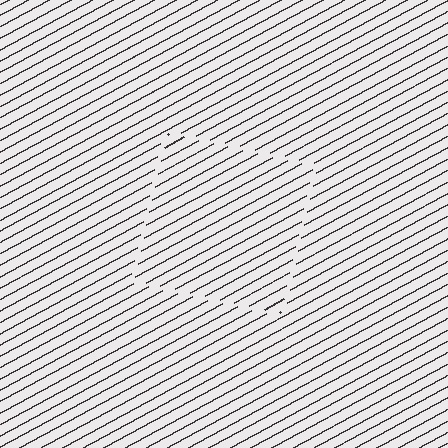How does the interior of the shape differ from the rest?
The interior of the shape contains the same grating, shifted by half a period — the contour is defined by the phase discontinuity where line-ends from the inner and outer gratings abut.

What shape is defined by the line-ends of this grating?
An illusory square. The interior of the shape contains the same grating, shifted by half a period — the contour is defined by the phase discontinuity where line-ends from the inner and outer gratings abut.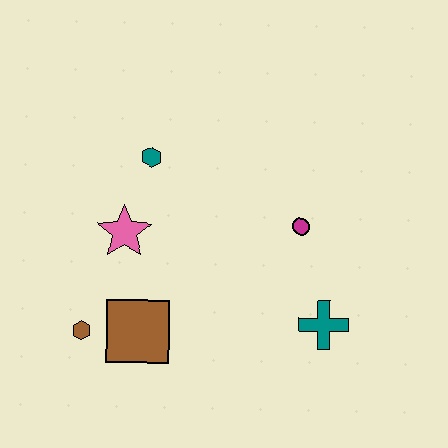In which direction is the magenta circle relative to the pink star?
The magenta circle is to the right of the pink star.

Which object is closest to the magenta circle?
The teal cross is closest to the magenta circle.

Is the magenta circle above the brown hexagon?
Yes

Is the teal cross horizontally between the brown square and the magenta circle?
No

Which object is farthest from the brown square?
The magenta circle is farthest from the brown square.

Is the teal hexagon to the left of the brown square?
No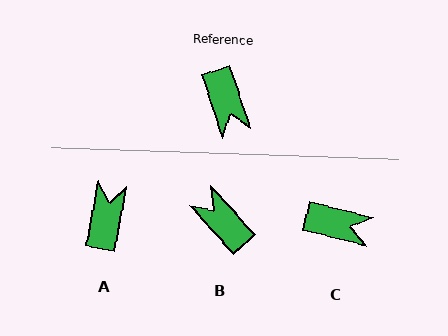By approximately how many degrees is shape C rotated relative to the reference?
Approximately 58 degrees counter-clockwise.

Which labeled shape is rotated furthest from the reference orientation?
B, about 155 degrees away.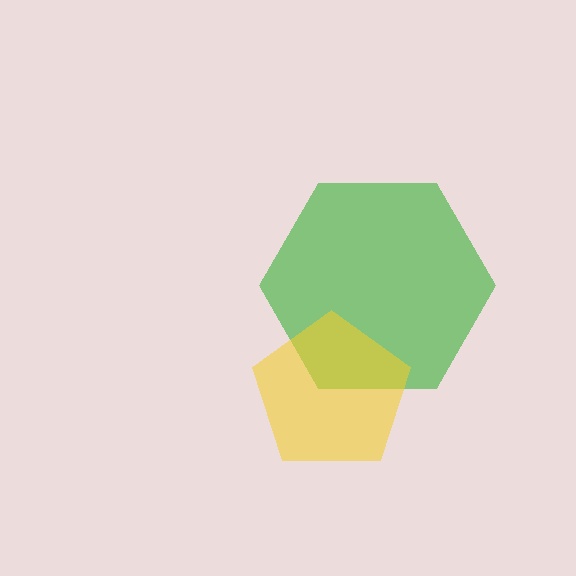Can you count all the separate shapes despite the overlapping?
Yes, there are 2 separate shapes.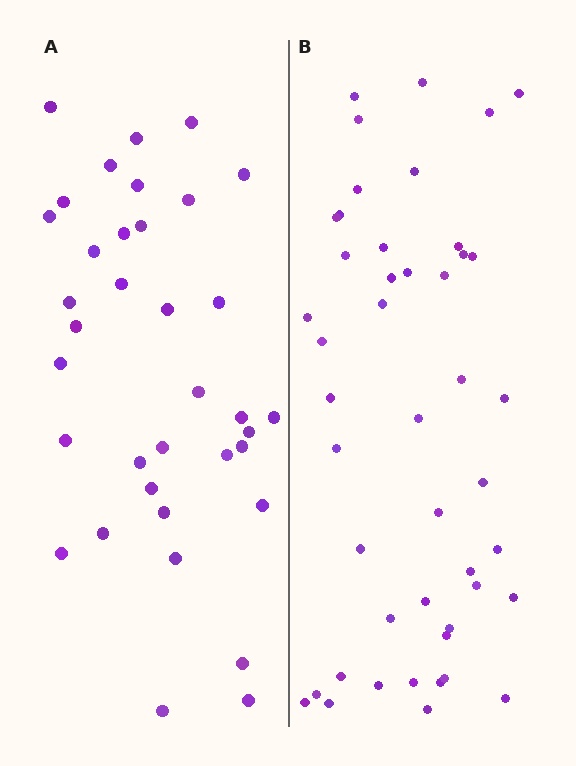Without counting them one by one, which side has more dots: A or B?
Region B (the right region) has more dots.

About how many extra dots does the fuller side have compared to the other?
Region B has roughly 10 or so more dots than region A.